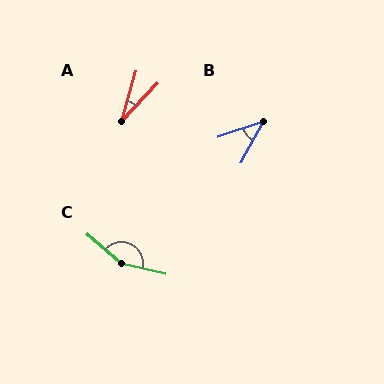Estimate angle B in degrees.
Approximately 43 degrees.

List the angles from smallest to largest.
A (28°), B (43°), C (154°).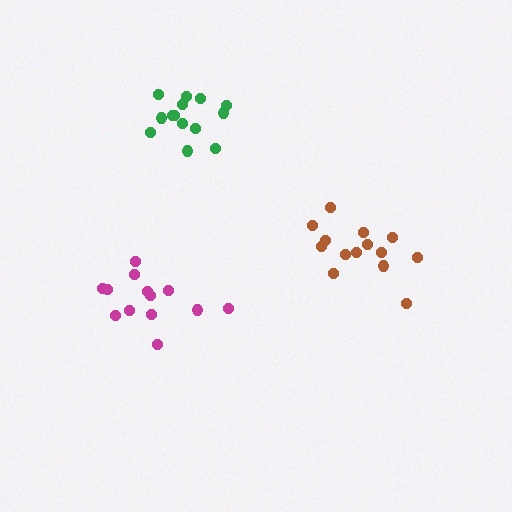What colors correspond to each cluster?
The clusters are colored: brown, green, magenta.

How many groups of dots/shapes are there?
There are 3 groups.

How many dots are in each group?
Group 1: 14 dots, Group 2: 14 dots, Group 3: 13 dots (41 total).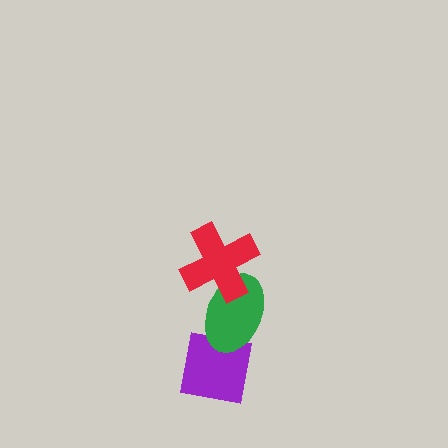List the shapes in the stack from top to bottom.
From top to bottom: the red cross, the green ellipse, the purple square.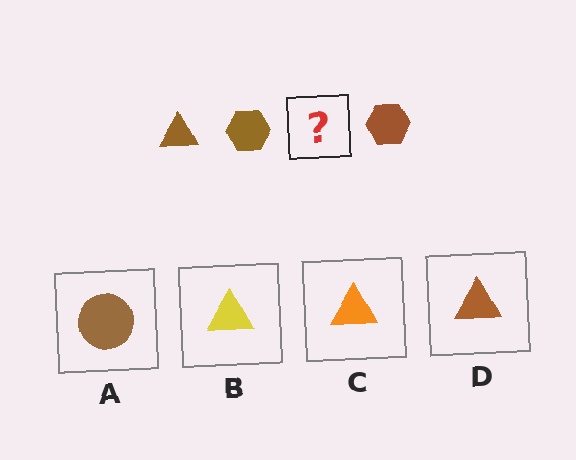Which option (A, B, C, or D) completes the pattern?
D.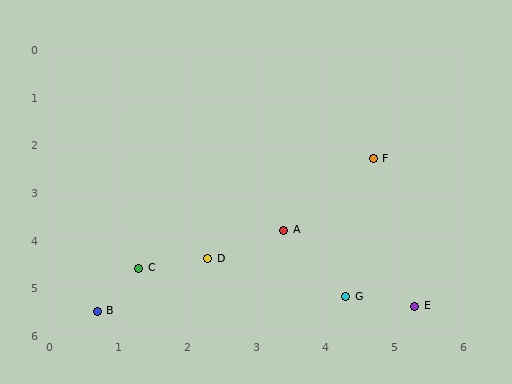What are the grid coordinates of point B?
Point B is at approximately (0.7, 5.5).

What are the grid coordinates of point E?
Point E is at approximately (5.3, 5.4).